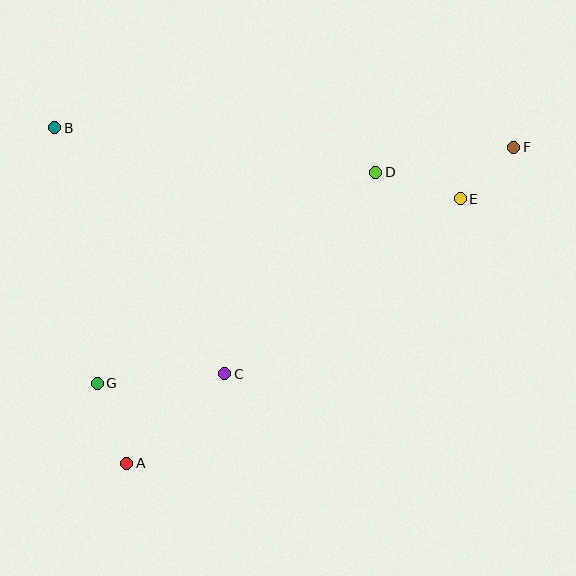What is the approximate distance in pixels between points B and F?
The distance between B and F is approximately 459 pixels.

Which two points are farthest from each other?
Points A and F are farthest from each other.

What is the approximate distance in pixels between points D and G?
The distance between D and G is approximately 349 pixels.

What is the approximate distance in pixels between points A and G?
The distance between A and G is approximately 85 pixels.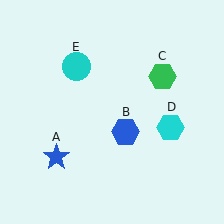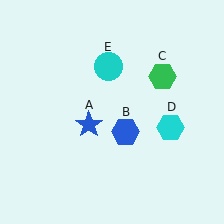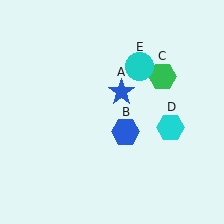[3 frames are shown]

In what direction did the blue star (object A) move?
The blue star (object A) moved up and to the right.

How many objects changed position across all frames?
2 objects changed position: blue star (object A), cyan circle (object E).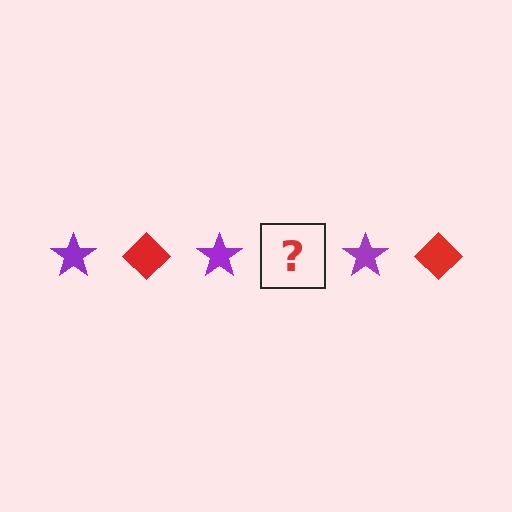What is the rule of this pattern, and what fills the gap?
The rule is that the pattern alternates between purple star and red diamond. The gap should be filled with a red diamond.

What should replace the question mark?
The question mark should be replaced with a red diamond.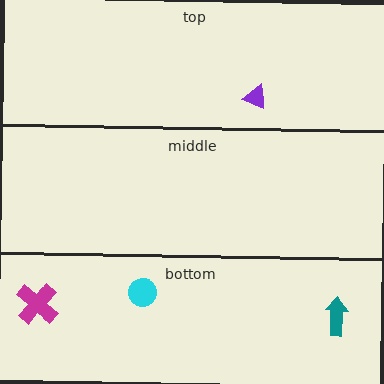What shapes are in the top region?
The purple triangle.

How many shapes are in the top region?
1.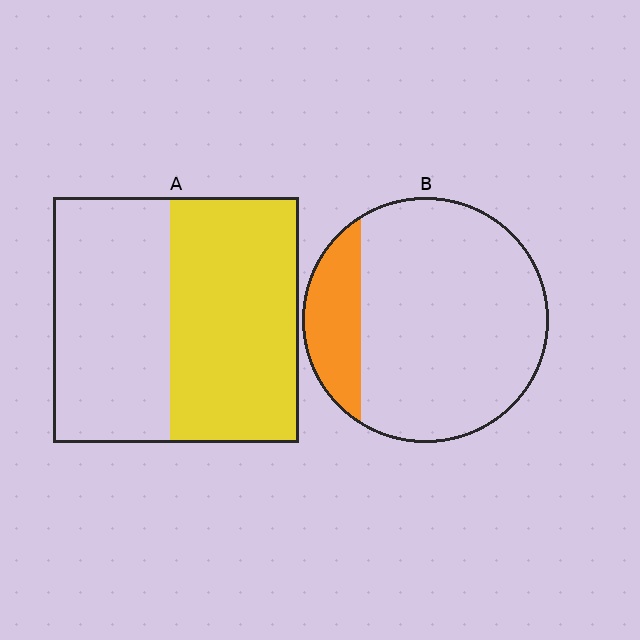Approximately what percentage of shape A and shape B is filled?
A is approximately 50% and B is approximately 20%.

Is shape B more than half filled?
No.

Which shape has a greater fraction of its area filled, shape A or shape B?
Shape A.